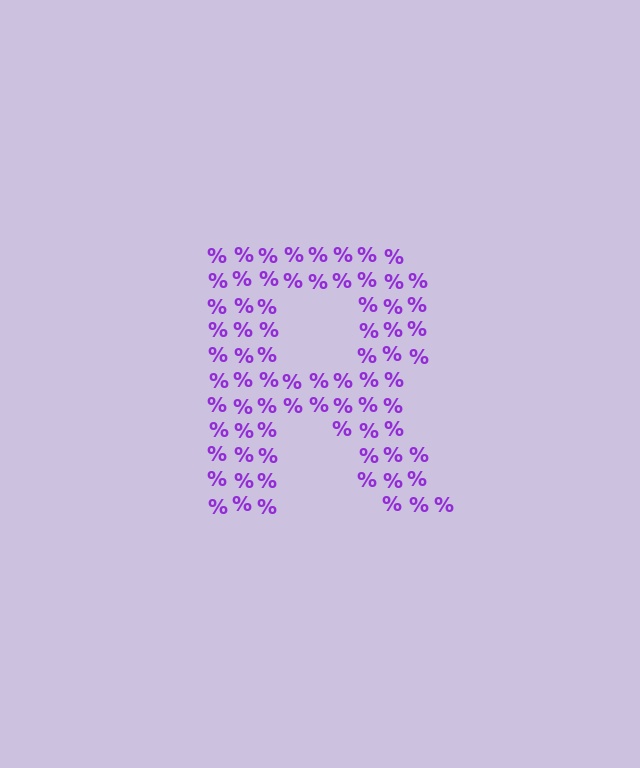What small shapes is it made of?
It is made of small percent signs.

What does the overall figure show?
The overall figure shows the letter R.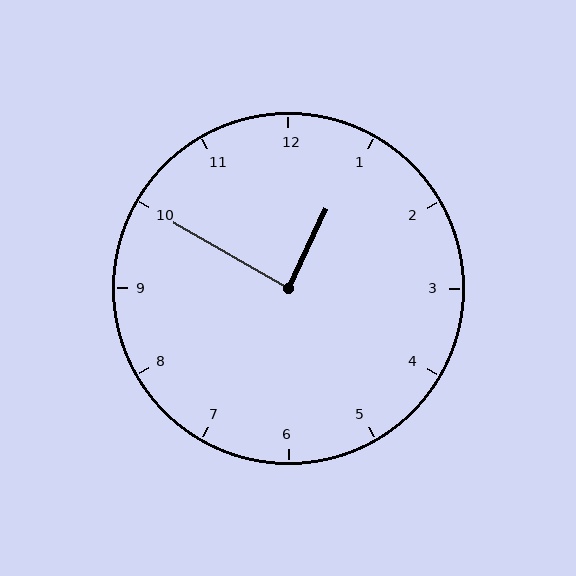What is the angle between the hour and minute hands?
Approximately 85 degrees.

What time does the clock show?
12:50.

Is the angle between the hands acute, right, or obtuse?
It is right.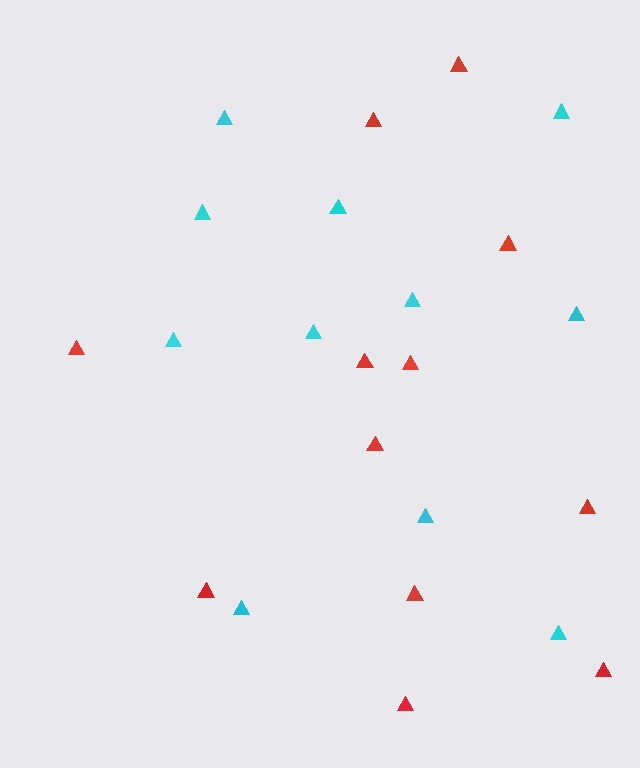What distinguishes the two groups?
There are 2 groups: one group of red triangles (12) and one group of cyan triangles (11).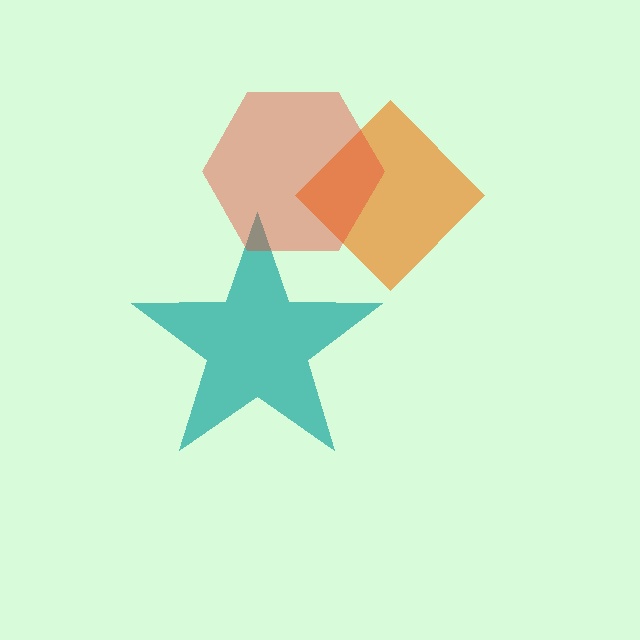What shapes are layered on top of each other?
The layered shapes are: a teal star, an orange diamond, a red hexagon.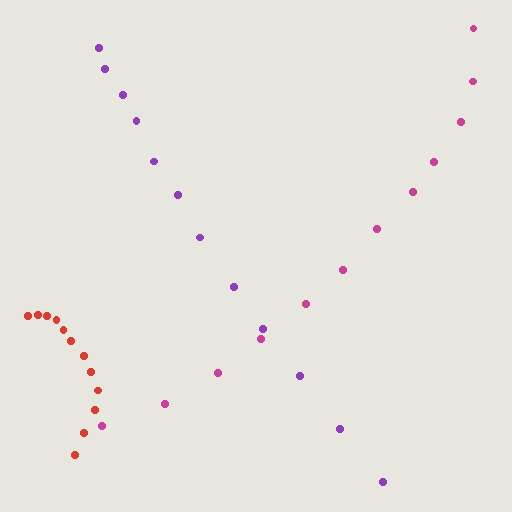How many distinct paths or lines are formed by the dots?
There are 3 distinct paths.